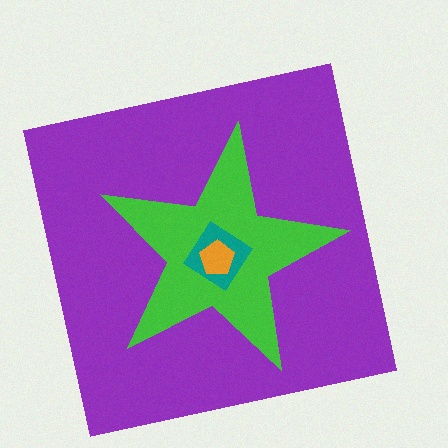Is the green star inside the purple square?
Yes.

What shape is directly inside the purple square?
The green star.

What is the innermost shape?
The orange pentagon.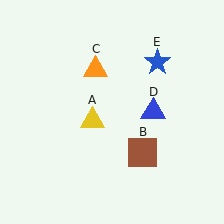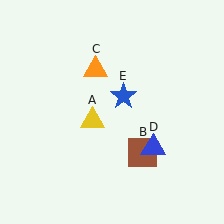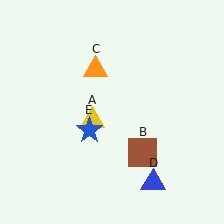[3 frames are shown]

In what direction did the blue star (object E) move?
The blue star (object E) moved down and to the left.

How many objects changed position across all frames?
2 objects changed position: blue triangle (object D), blue star (object E).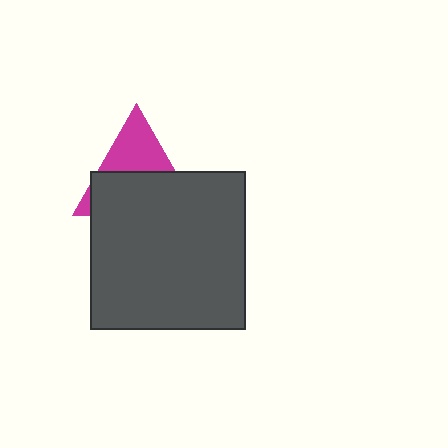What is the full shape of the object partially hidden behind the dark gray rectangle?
The partially hidden object is a magenta triangle.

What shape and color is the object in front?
The object in front is a dark gray rectangle.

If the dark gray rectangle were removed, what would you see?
You would see the complete magenta triangle.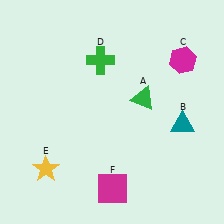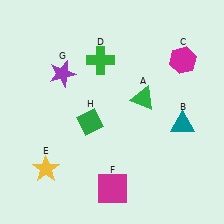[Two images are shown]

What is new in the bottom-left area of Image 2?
A green diamond (H) was added in the bottom-left area of Image 2.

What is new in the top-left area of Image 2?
A purple star (G) was added in the top-left area of Image 2.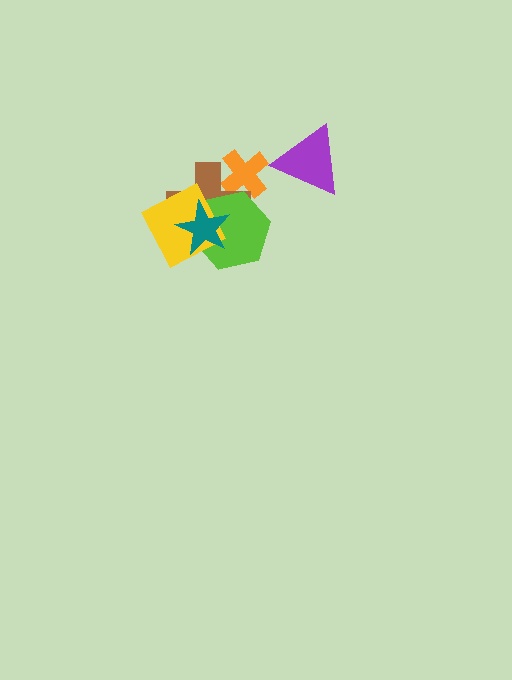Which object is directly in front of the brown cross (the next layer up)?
The lime hexagon is directly in front of the brown cross.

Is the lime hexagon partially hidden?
Yes, it is partially covered by another shape.